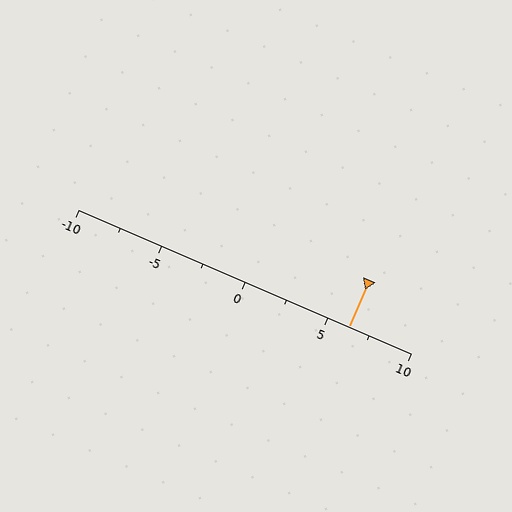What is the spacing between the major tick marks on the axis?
The major ticks are spaced 5 apart.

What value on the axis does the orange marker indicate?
The marker indicates approximately 6.2.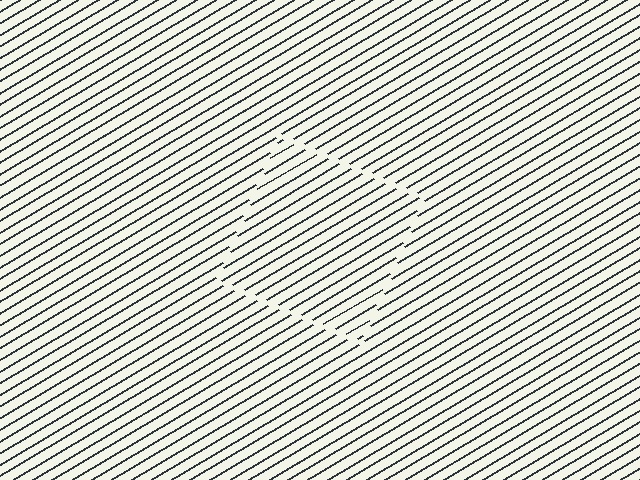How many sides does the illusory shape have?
4 sides — the line-ends trace a square.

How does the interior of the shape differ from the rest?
The interior of the shape contains the same grating, shifted by half a period — the contour is defined by the phase discontinuity where line-ends from the inner and outer gratings abut.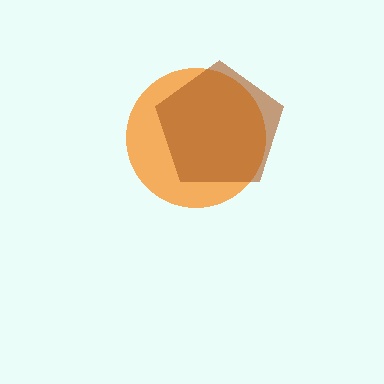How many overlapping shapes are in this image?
There are 2 overlapping shapes in the image.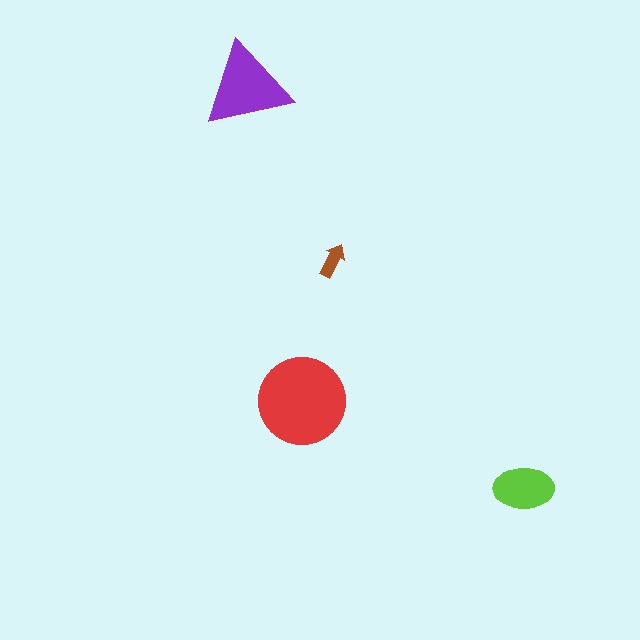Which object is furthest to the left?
The purple triangle is leftmost.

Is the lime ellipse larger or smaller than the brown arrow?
Larger.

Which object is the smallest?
The brown arrow.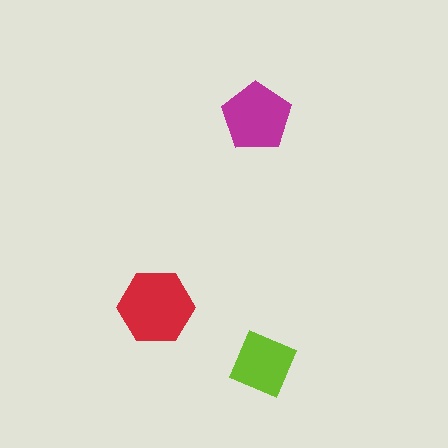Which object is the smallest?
The lime diamond.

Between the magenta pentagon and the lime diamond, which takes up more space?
The magenta pentagon.